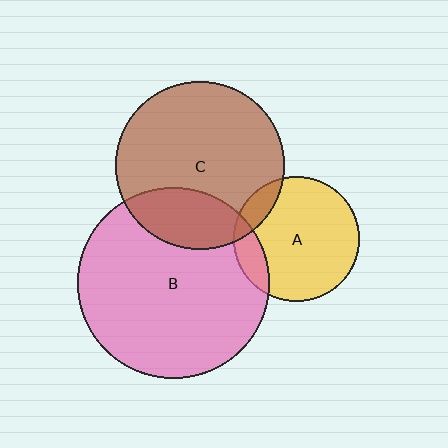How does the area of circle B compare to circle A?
Approximately 2.3 times.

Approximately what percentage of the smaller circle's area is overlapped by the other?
Approximately 15%.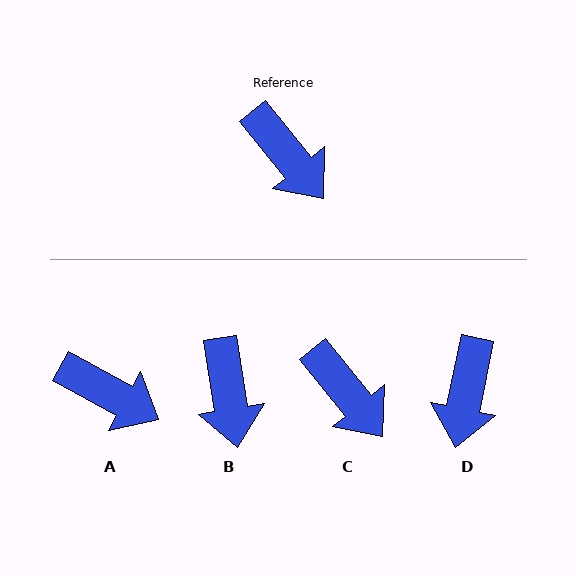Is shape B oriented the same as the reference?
No, it is off by about 30 degrees.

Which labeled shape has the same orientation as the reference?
C.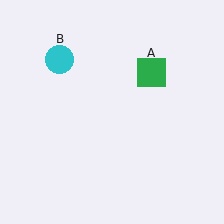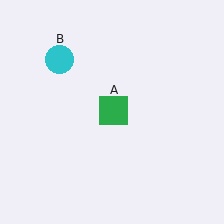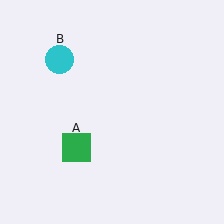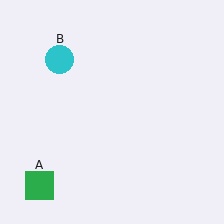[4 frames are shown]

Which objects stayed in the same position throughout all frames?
Cyan circle (object B) remained stationary.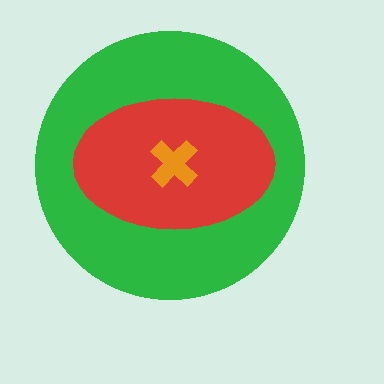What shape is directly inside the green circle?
The red ellipse.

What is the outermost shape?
The green circle.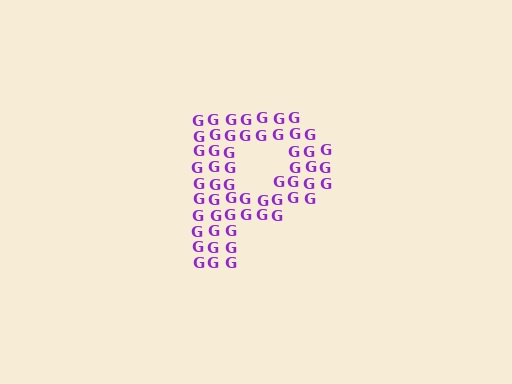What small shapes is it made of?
It is made of small letter G's.